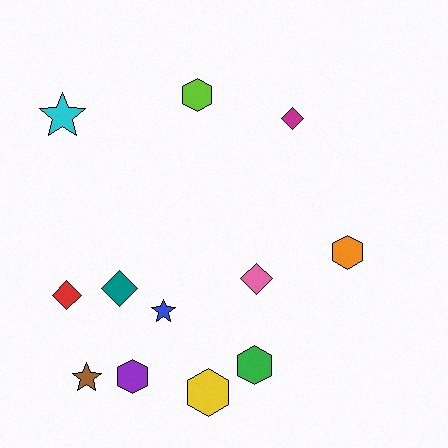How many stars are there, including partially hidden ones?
There are 3 stars.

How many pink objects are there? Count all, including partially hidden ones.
There is 1 pink object.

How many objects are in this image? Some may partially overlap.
There are 12 objects.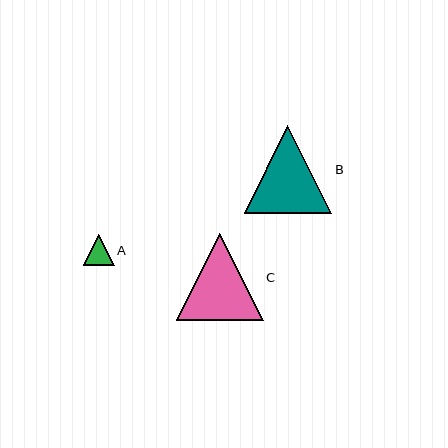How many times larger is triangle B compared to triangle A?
Triangle B is approximately 2.9 times the size of triangle A.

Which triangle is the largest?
Triangle B is the largest with a size of approximately 88 pixels.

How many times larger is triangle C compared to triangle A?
Triangle C is approximately 2.8 times the size of triangle A.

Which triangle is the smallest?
Triangle A is the smallest with a size of approximately 31 pixels.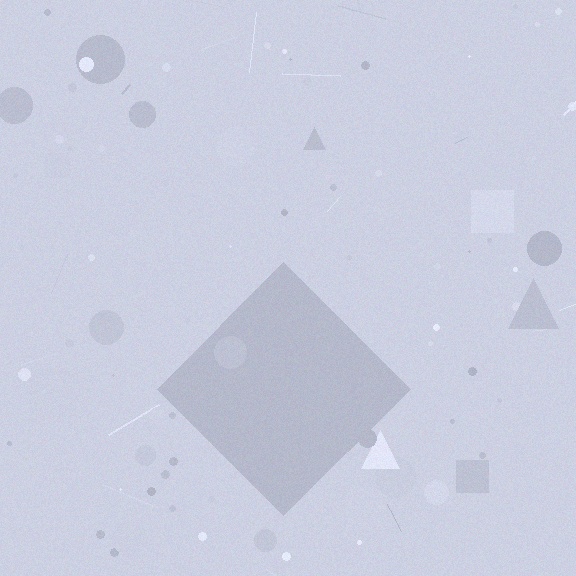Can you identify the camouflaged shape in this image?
The camouflaged shape is a diamond.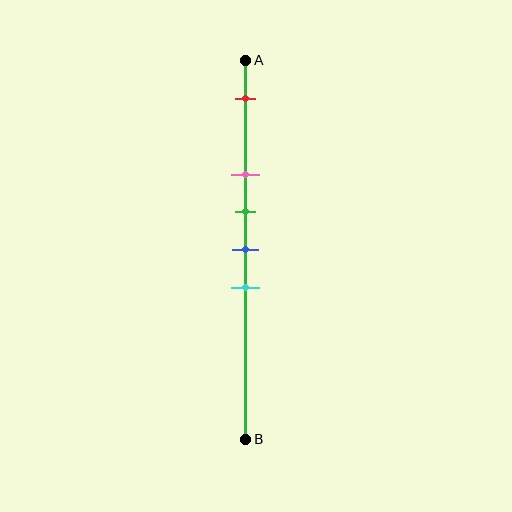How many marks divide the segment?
There are 5 marks dividing the segment.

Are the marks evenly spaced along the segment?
No, the marks are not evenly spaced.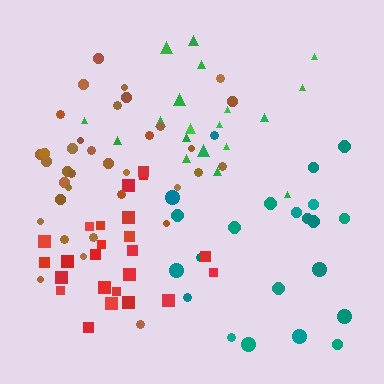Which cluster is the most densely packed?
Brown.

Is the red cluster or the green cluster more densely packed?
Red.